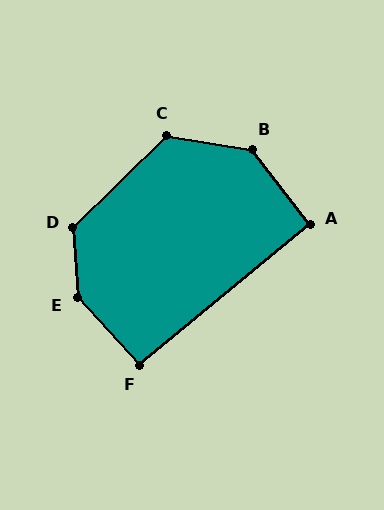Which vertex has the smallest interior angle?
A, at approximately 92 degrees.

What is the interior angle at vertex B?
Approximately 136 degrees (obtuse).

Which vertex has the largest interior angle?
E, at approximately 141 degrees.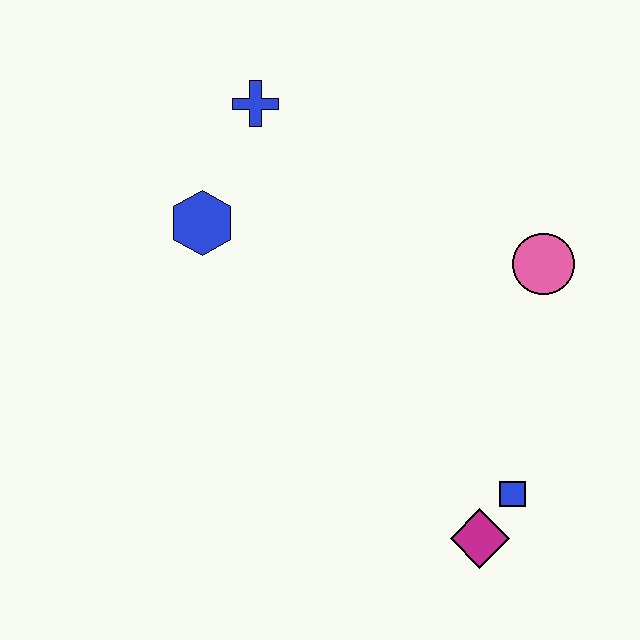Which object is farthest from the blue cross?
The magenta diamond is farthest from the blue cross.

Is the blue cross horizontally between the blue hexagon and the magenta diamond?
Yes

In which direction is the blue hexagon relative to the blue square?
The blue hexagon is to the left of the blue square.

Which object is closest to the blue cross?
The blue hexagon is closest to the blue cross.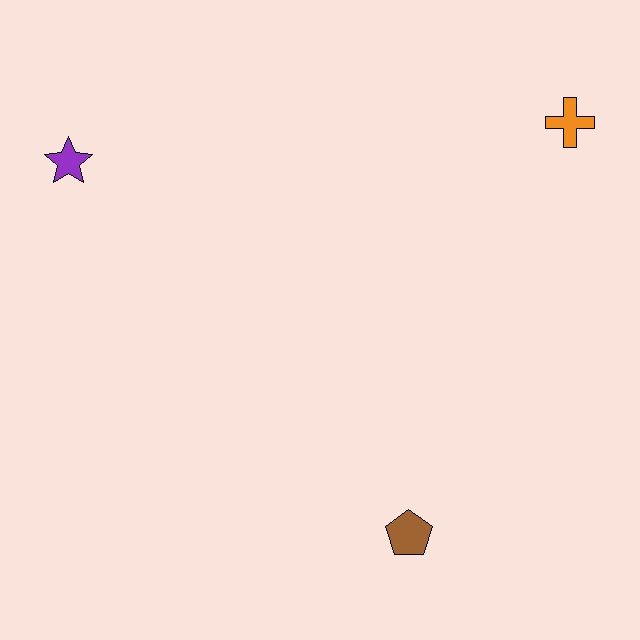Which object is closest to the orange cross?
The brown pentagon is closest to the orange cross.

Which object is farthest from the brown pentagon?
The purple star is farthest from the brown pentagon.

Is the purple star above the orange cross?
No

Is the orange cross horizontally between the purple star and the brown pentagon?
No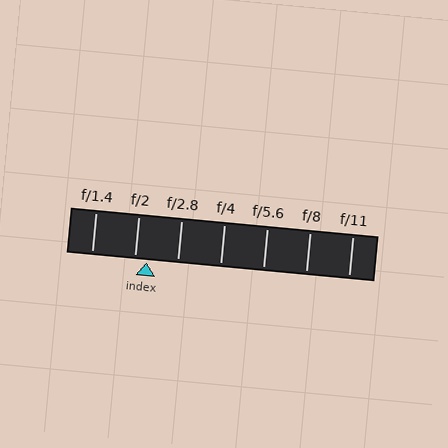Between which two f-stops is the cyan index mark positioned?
The index mark is between f/2 and f/2.8.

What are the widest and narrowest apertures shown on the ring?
The widest aperture shown is f/1.4 and the narrowest is f/11.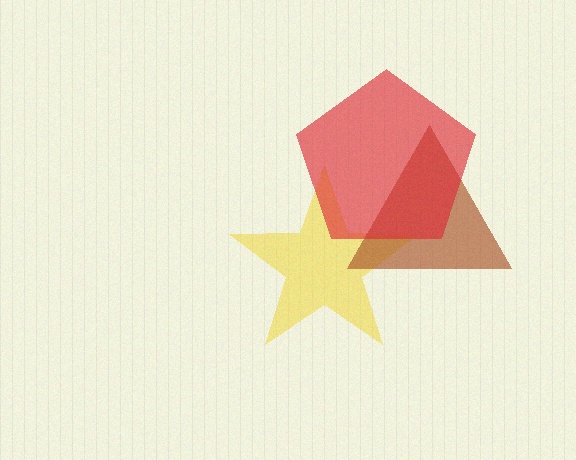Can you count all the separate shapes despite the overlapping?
Yes, there are 3 separate shapes.